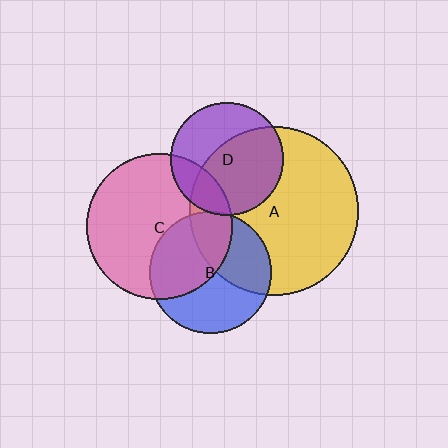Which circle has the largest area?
Circle A (yellow).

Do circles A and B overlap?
Yes.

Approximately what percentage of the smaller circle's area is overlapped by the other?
Approximately 40%.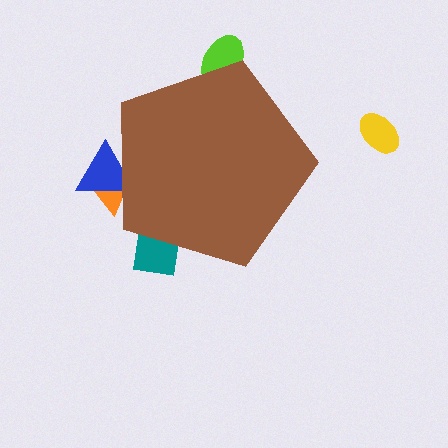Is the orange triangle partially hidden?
Yes, the orange triangle is partially hidden behind the brown pentagon.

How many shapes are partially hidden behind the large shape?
4 shapes are partially hidden.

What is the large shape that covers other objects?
A brown pentagon.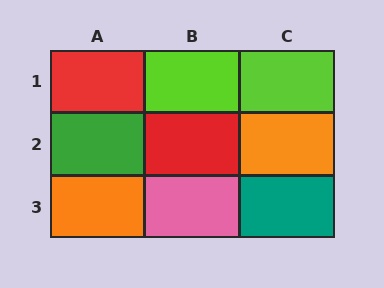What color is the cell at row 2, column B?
Red.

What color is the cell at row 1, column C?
Lime.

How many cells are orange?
2 cells are orange.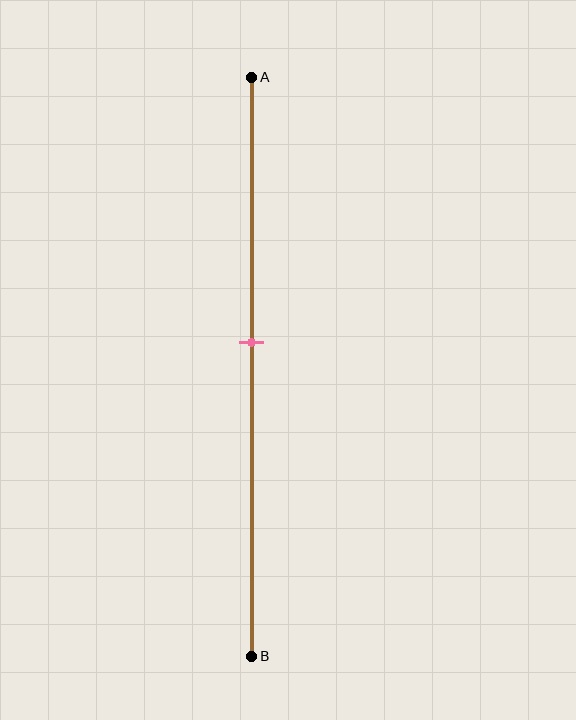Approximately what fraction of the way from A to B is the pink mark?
The pink mark is approximately 45% of the way from A to B.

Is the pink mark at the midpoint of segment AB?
No, the mark is at about 45% from A, not at the 50% midpoint.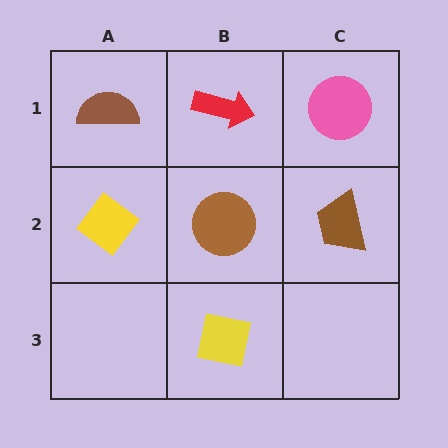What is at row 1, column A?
A brown semicircle.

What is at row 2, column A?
A yellow diamond.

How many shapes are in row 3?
1 shape.